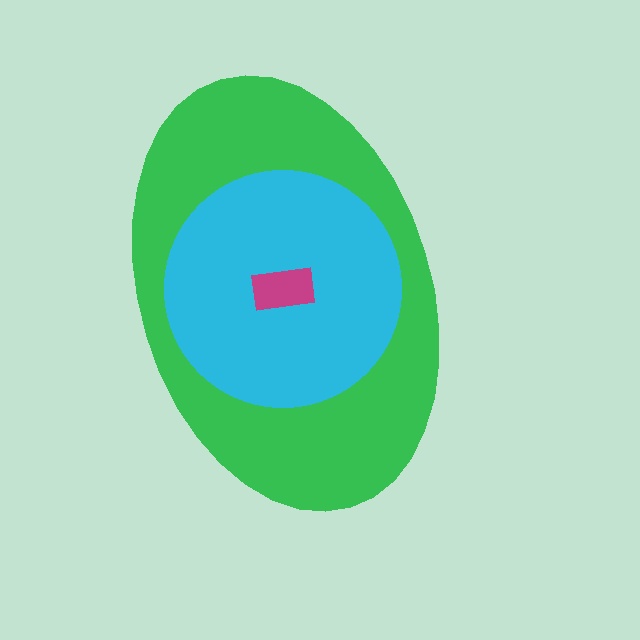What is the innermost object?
The magenta rectangle.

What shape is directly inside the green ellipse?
The cyan circle.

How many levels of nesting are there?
3.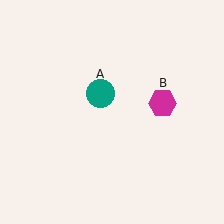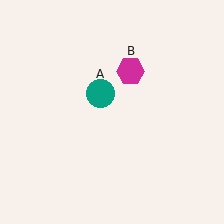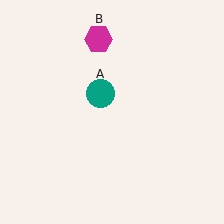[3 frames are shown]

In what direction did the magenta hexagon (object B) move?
The magenta hexagon (object B) moved up and to the left.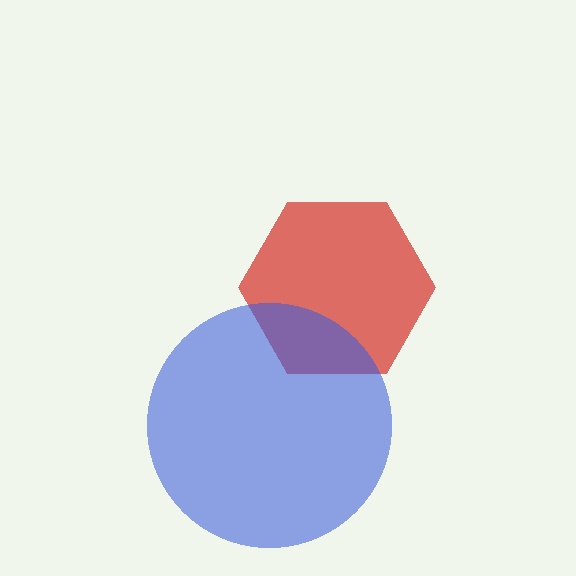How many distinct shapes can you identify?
There are 2 distinct shapes: a red hexagon, a blue circle.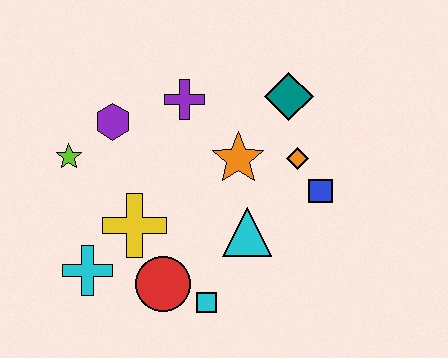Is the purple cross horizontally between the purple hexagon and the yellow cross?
No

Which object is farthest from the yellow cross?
The teal diamond is farthest from the yellow cross.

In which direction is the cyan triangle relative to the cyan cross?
The cyan triangle is to the right of the cyan cross.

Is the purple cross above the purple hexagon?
Yes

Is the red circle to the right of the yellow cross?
Yes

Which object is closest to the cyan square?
The red circle is closest to the cyan square.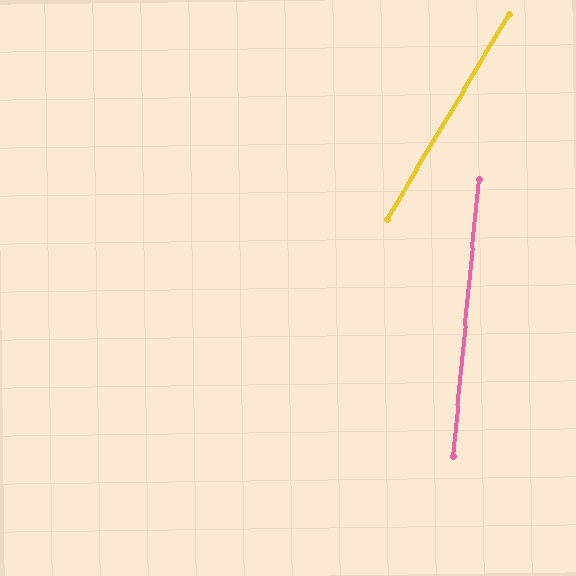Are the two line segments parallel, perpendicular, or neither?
Neither parallel nor perpendicular — they differ by about 26°.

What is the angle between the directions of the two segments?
Approximately 26 degrees.